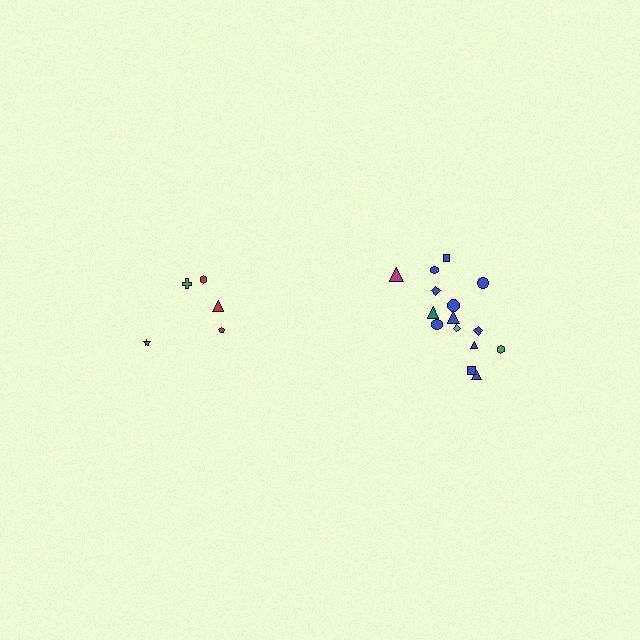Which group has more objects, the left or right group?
The right group.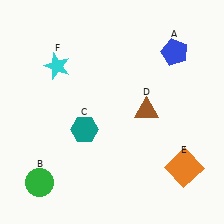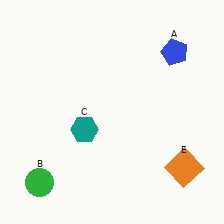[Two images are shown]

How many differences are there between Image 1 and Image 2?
There are 2 differences between the two images.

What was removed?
The cyan star (F), the brown triangle (D) were removed in Image 2.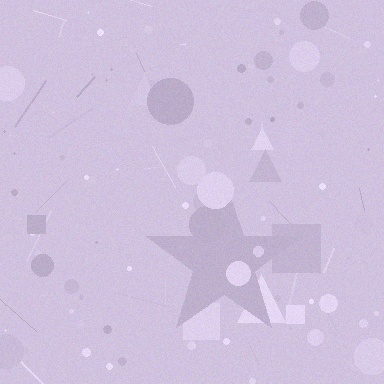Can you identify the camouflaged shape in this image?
The camouflaged shape is a star.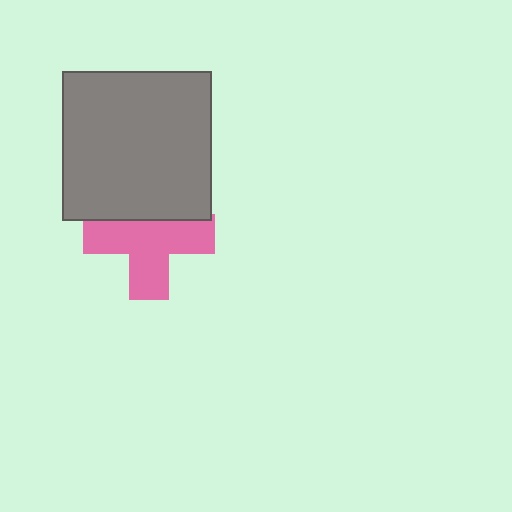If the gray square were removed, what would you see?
You would see the complete pink cross.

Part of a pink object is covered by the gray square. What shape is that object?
It is a cross.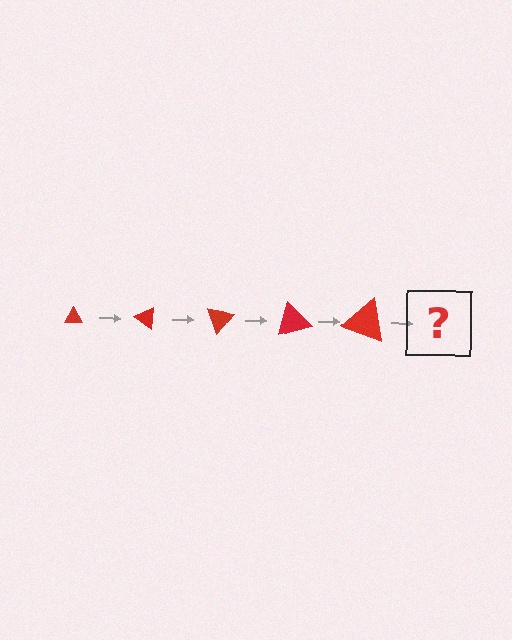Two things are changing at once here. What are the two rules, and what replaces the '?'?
The two rules are that the triangle grows larger each step and it rotates 35 degrees each step. The '?' should be a triangle, larger than the previous one and rotated 175 degrees from the start.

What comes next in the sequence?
The next element should be a triangle, larger than the previous one and rotated 175 degrees from the start.